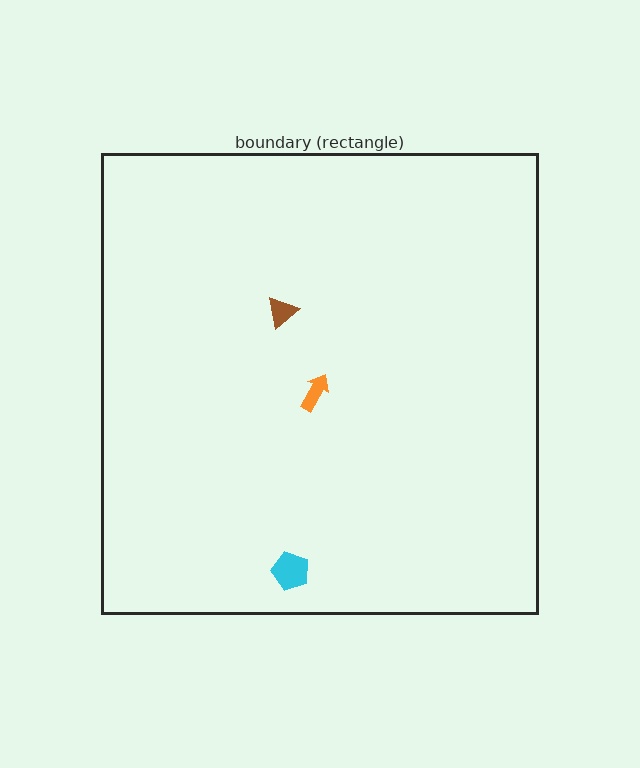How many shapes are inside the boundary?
3 inside, 0 outside.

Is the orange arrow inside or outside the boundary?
Inside.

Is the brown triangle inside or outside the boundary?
Inside.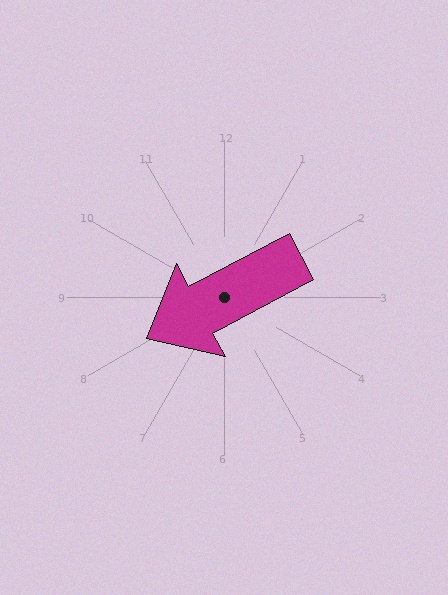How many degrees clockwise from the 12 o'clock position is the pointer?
Approximately 242 degrees.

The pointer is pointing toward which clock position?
Roughly 8 o'clock.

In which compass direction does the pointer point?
Southwest.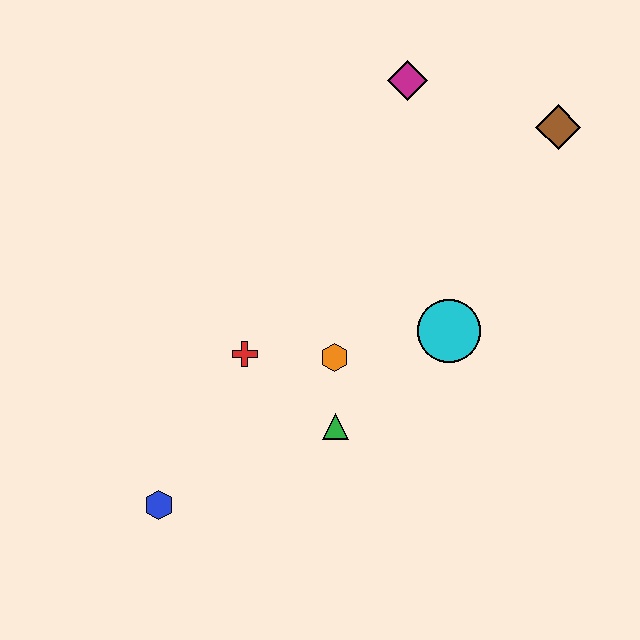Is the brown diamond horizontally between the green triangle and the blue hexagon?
No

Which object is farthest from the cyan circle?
The blue hexagon is farthest from the cyan circle.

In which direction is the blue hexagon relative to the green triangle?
The blue hexagon is to the left of the green triangle.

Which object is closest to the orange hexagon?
The green triangle is closest to the orange hexagon.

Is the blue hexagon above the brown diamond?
No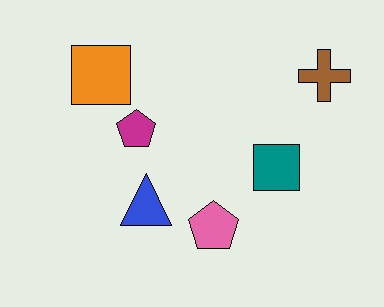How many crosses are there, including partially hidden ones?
There is 1 cross.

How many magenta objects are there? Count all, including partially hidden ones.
There is 1 magenta object.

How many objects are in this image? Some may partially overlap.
There are 6 objects.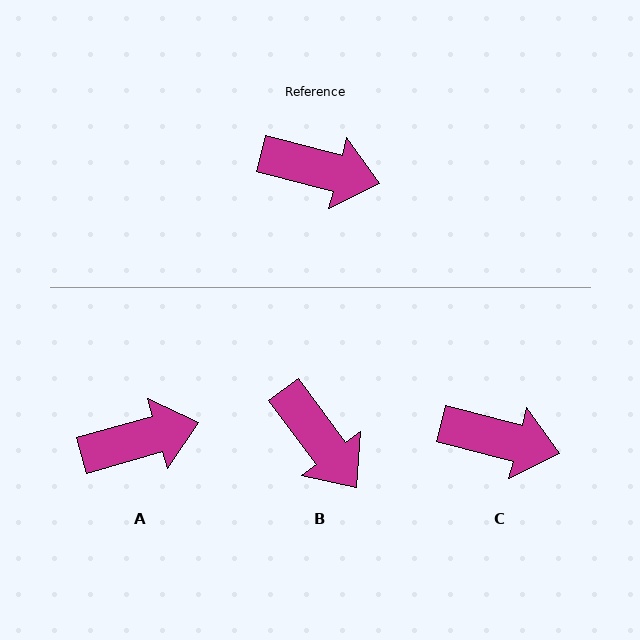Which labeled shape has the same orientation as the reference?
C.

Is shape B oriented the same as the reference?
No, it is off by about 39 degrees.